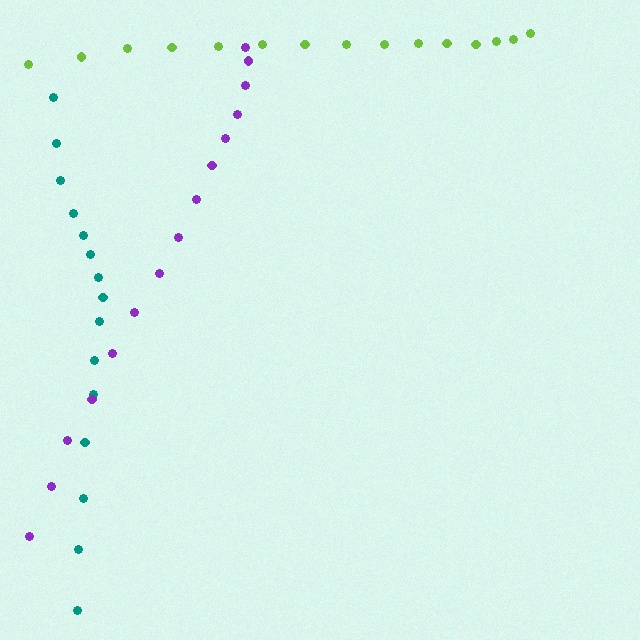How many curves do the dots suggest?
There are 3 distinct paths.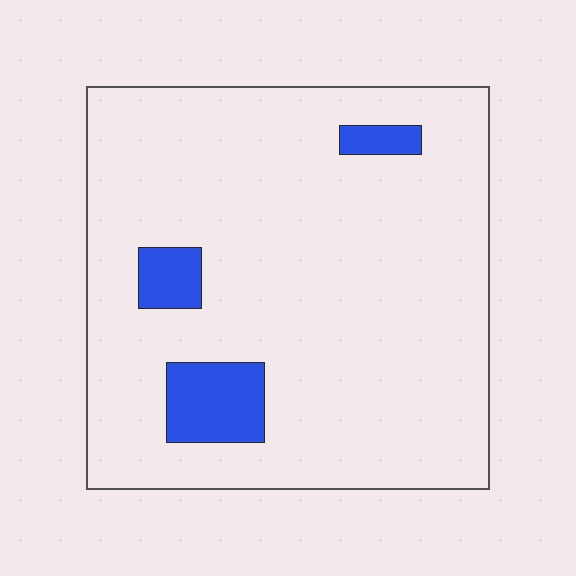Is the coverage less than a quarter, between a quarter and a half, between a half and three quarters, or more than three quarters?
Less than a quarter.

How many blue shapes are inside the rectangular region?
3.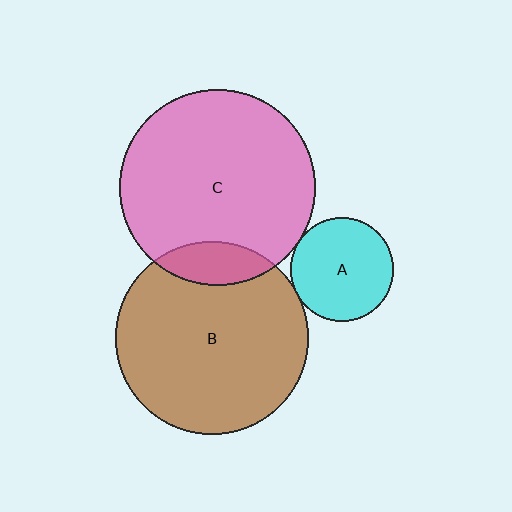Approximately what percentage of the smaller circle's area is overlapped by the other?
Approximately 5%.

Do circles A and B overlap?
Yes.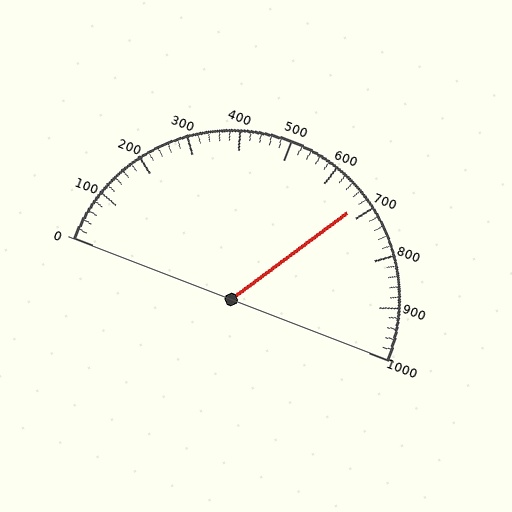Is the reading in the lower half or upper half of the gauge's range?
The reading is in the upper half of the range (0 to 1000).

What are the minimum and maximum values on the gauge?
The gauge ranges from 0 to 1000.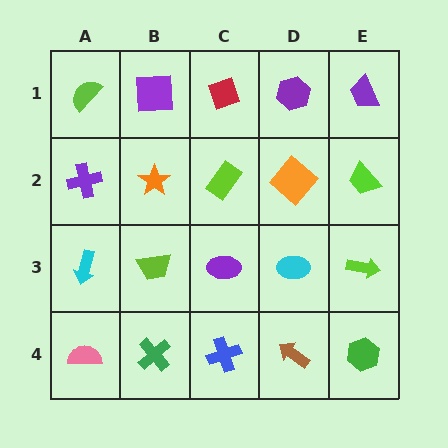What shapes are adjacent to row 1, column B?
An orange star (row 2, column B), a lime semicircle (row 1, column A), a red diamond (row 1, column C).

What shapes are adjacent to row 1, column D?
An orange diamond (row 2, column D), a red diamond (row 1, column C), a purple trapezoid (row 1, column E).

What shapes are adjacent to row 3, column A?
A purple cross (row 2, column A), a pink semicircle (row 4, column A), a lime trapezoid (row 3, column B).